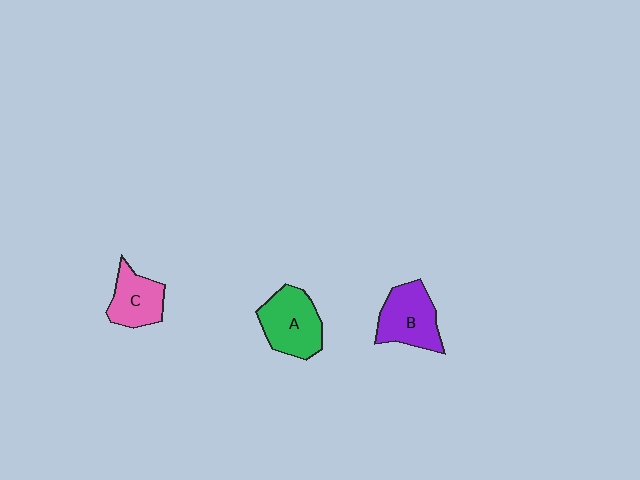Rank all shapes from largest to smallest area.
From largest to smallest: A (green), B (purple), C (pink).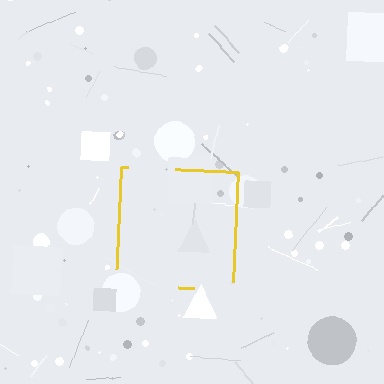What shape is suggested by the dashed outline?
The dashed outline suggests a square.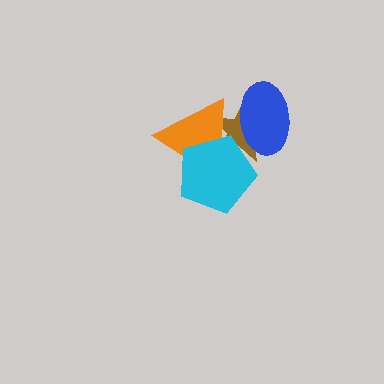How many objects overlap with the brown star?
3 objects overlap with the brown star.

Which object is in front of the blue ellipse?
The orange triangle is in front of the blue ellipse.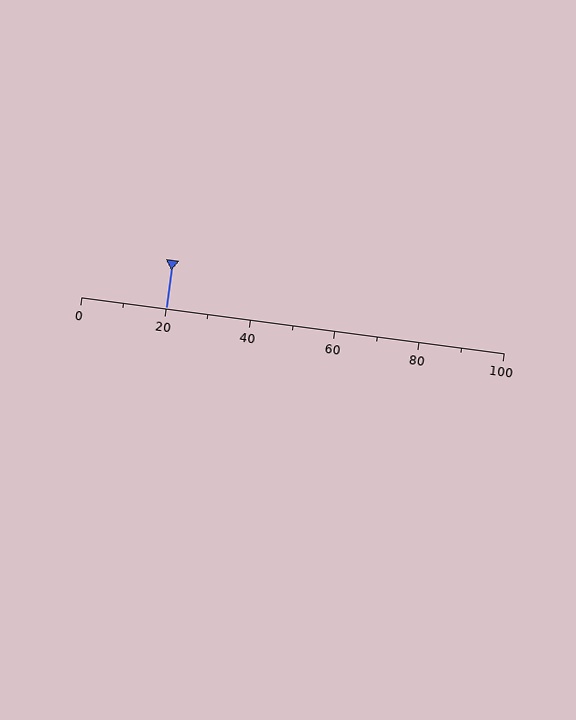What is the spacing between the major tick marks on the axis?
The major ticks are spaced 20 apart.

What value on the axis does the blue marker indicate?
The marker indicates approximately 20.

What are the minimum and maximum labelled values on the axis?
The axis runs from 0 to 100.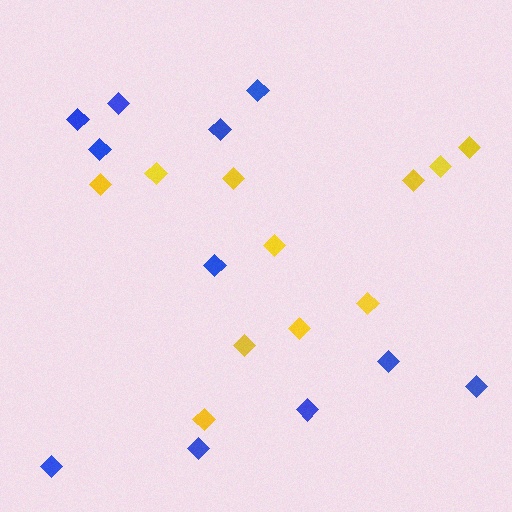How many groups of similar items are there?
There are 2 groups: one group of yellow diamonds (11) and one group of blue diamonds (11).